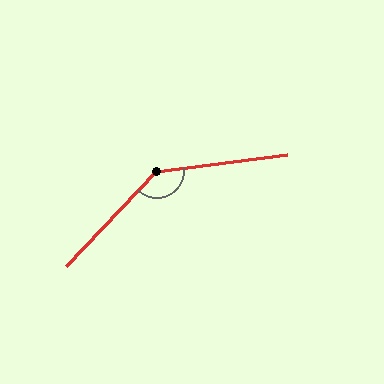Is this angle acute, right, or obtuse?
It is obtuse.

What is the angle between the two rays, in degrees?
Approximately 141 degrees.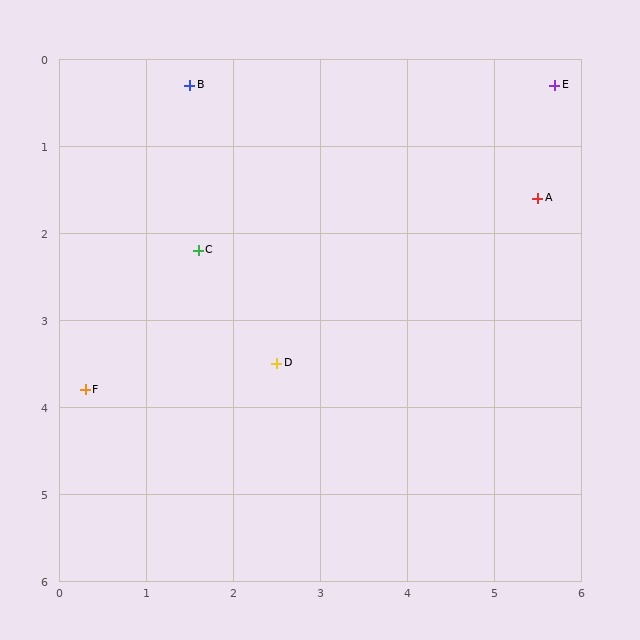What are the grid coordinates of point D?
Point D is at approximately (2.5, 3.5).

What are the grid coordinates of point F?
Point F is at approximately (0.3, 3.8).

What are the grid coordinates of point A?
Point A is at approximately (5.5, 1.6).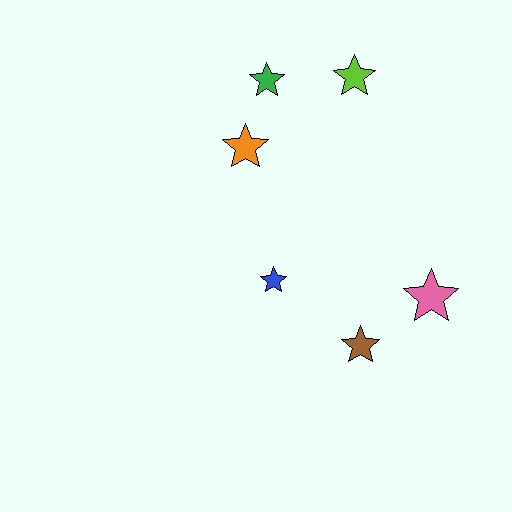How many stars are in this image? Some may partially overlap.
There are 6 stars.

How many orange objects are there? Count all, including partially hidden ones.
There is 1 orange object.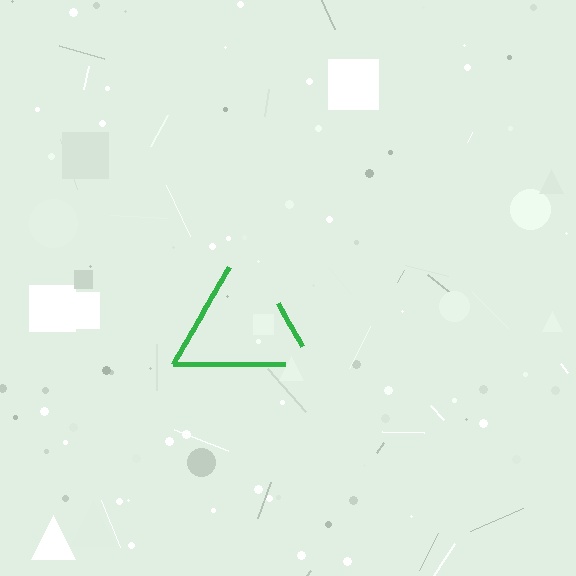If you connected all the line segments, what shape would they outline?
They would outline a triangle.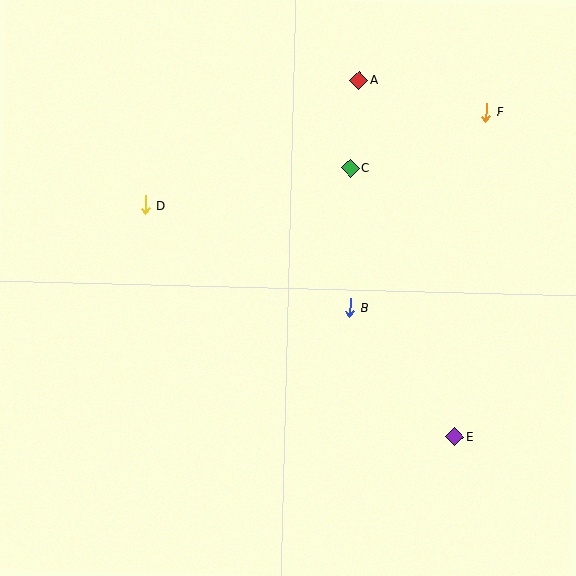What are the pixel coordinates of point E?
Point E is at (455, 436).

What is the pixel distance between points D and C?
The distance between D and C is 208 pixels.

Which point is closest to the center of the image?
Point B at (350, 307) is closest to the center.